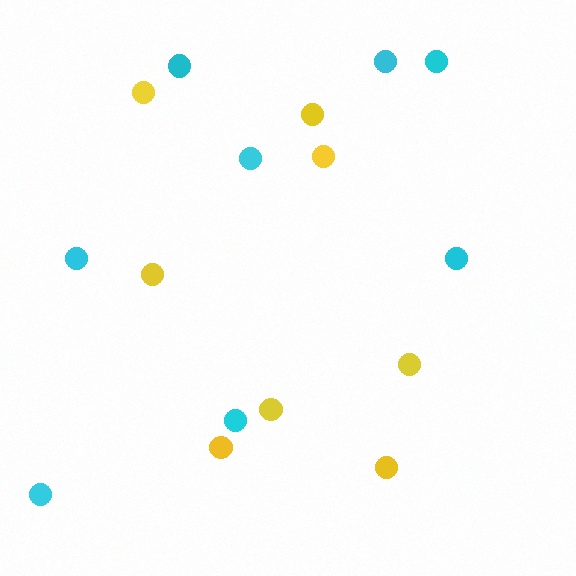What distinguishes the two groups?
There are 2 groups: one group of yellow circles (8) and one group of cyan circles (8).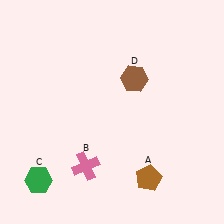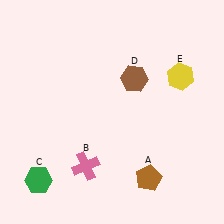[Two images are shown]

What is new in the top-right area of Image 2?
A yellow hexagon (E) was added in the top-right area of Image 2.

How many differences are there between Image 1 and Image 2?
There is 1 difference between the two images.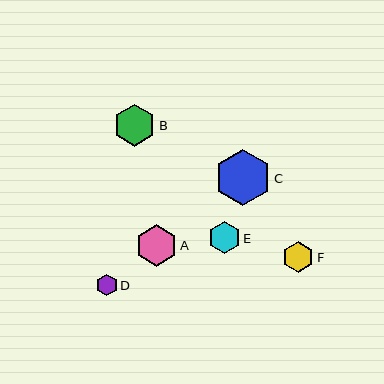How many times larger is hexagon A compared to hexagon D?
Hexagon A is approximately 1.9 times the size of hexagon D.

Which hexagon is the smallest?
Hexagon D is the smallest with a size of approximately 22 pixels.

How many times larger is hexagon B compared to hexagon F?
Hexagon B is approximately 1.4 times the size of hexagon F.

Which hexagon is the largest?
Hexagon C is the largest with a size of approximately 56 pixels.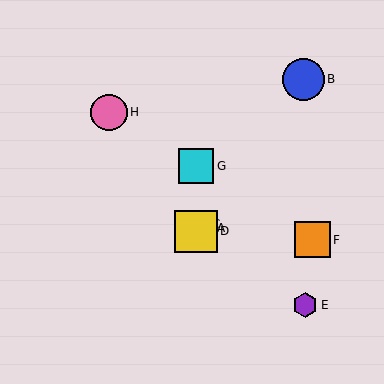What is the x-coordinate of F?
Object F is at x≈312.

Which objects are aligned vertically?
Objects A, C, D, G are aligned vertically.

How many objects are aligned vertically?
4 objects (A, C, D, G) are aligned vertically.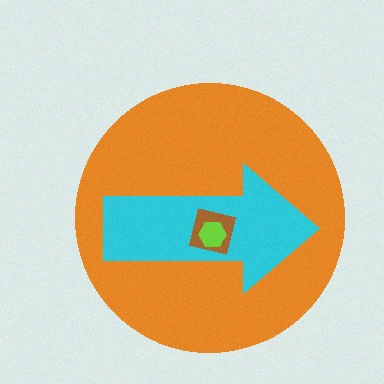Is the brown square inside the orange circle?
Yes.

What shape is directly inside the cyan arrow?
The brown square.